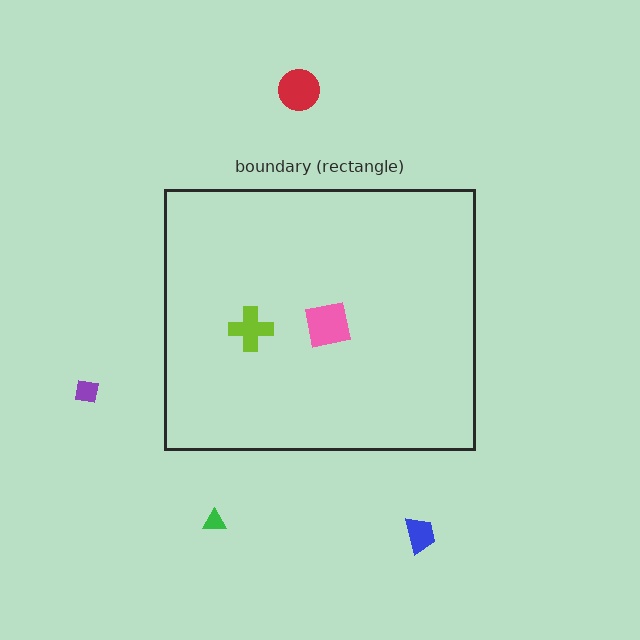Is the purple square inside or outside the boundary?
Outside.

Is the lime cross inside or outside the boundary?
Inside.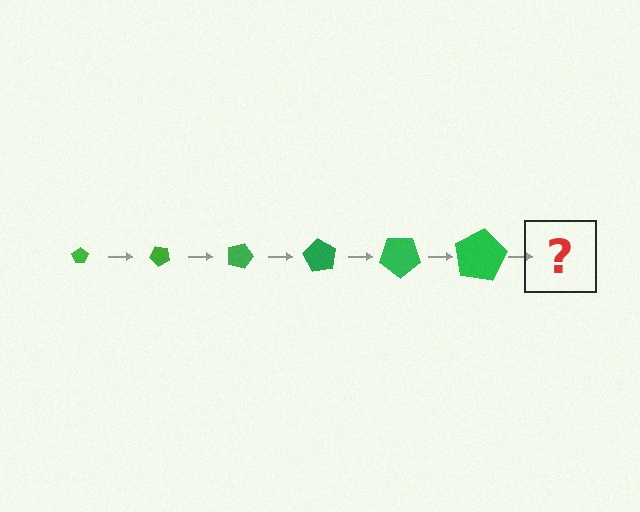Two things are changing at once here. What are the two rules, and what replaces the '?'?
The two rules are that the pentagon grows larger each step and it rotates 45 degrees each step. The '?' should be a pentagon, larger than the previous one and rotated 270 degrees from the start.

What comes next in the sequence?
The next element should be a pentagon, larger than the previous one and rotated 270 degrees from the start.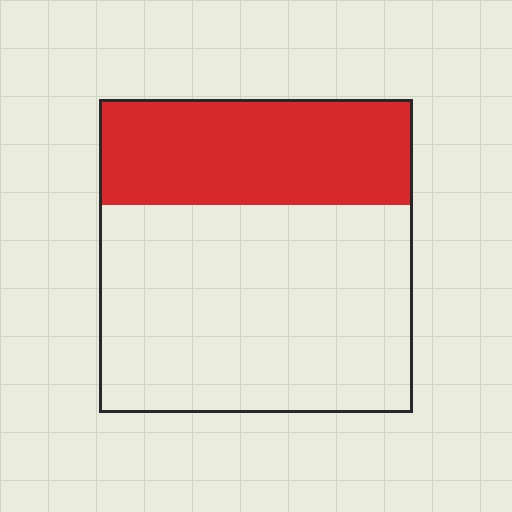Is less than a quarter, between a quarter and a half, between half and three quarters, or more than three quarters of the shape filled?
Between a quarter and a half.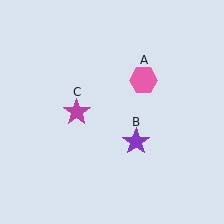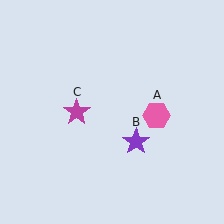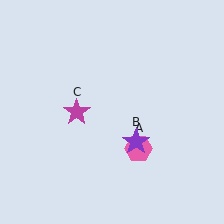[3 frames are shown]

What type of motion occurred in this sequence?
The pink hexagon (object A) rotated clockwise around the center of the scene.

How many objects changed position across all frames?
1 object changed position: pink hexagon (object A).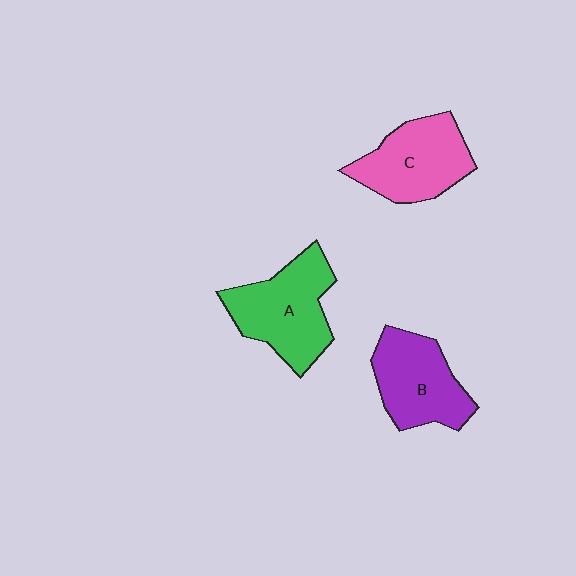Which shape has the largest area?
Shape A (green).